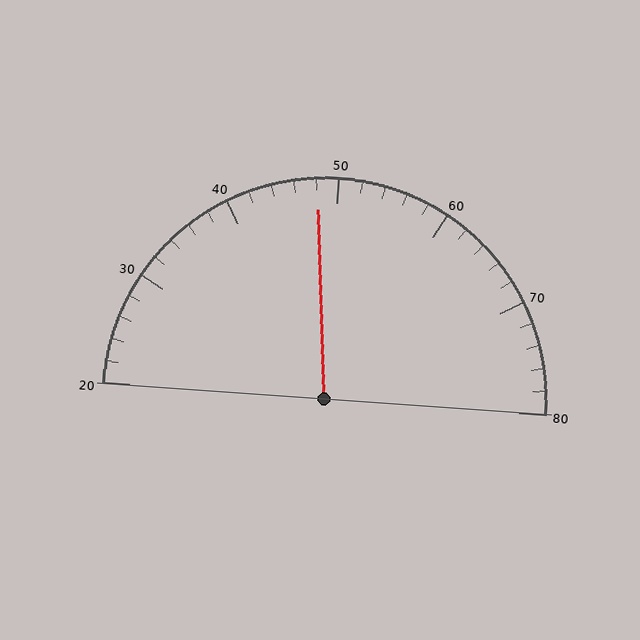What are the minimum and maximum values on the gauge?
The gauge ranges from 20 to 80.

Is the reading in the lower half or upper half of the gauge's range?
The reading is in the lower half of the range (20 to 80).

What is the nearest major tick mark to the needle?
The nearest major tick mark is 50.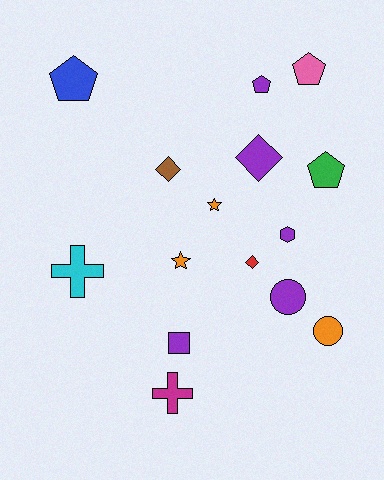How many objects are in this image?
There are 15 objects.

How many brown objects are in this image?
There is 1 brown object.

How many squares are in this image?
There is 1 square.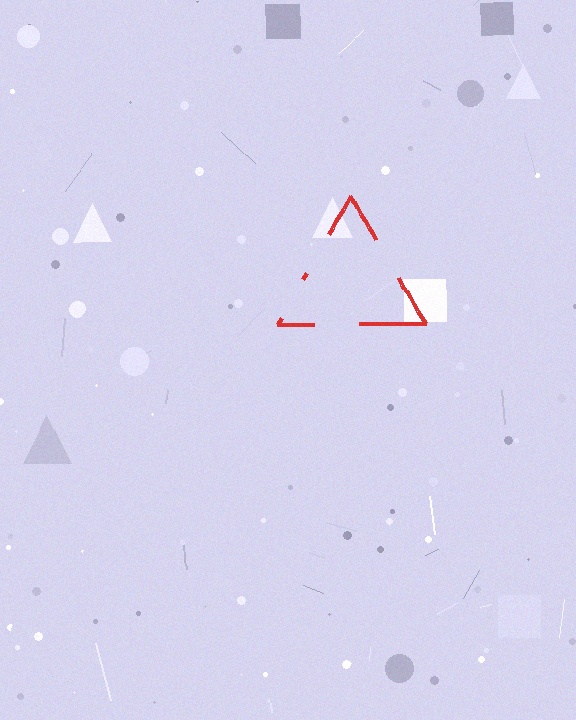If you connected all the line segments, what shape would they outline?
They would outline a triangle.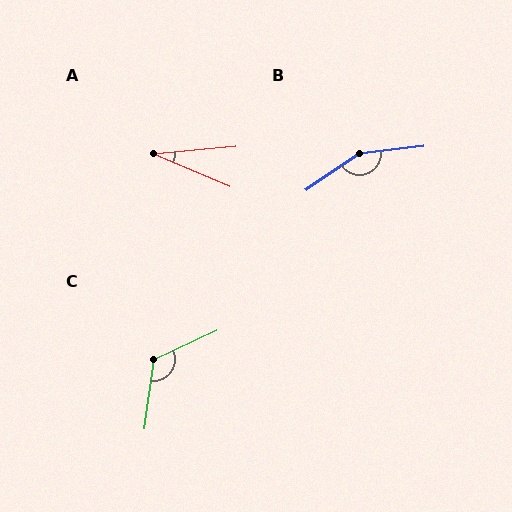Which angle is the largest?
B, at approximately 152 degrees.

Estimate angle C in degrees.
Approximately 123 degrees.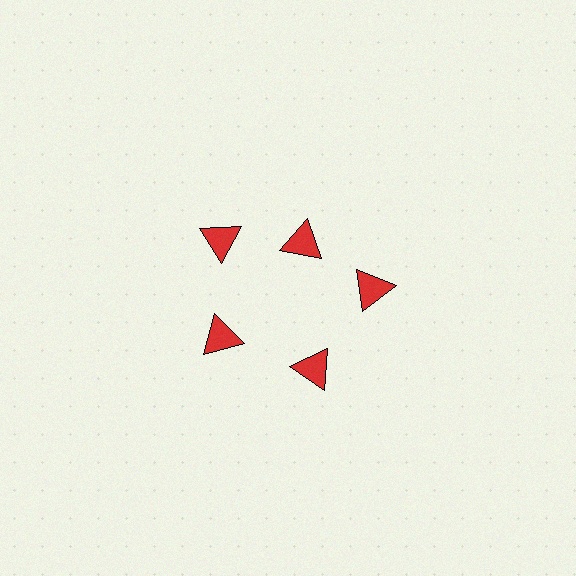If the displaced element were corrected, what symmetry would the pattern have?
It would have 5-fold rotational symmetry — the pattern would map onto itself every 72 degrees.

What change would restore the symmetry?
The symmetry would be restored by moving it outward, back onto the ring so that all 5 triangles sit at equal angles and equal distance from the center.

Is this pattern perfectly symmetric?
No. The 5 red triangles are arranged in a ring, but one element near the 1 o'clock position is pulled inward toward the center, breaking the 5-fold rotational symmetry.